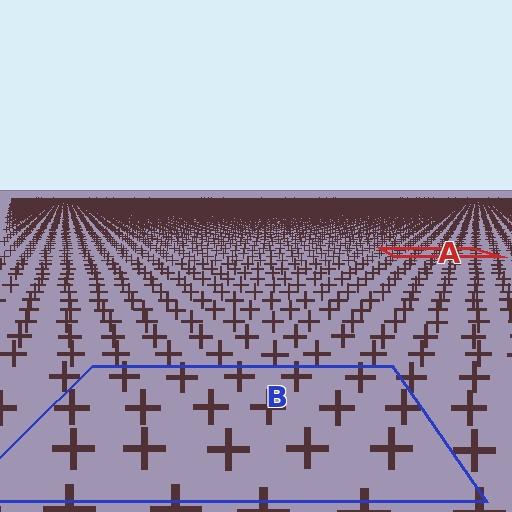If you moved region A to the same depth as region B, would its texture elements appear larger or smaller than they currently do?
They would appear larger. At a closer depth, the same texture elements are projected at a bigger on-screen size.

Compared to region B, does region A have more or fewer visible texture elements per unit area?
Region A has more texture elements per unit area — they are packed more densely because it is farther away.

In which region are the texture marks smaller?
The texture marks are smaller in region A, because it is farther away.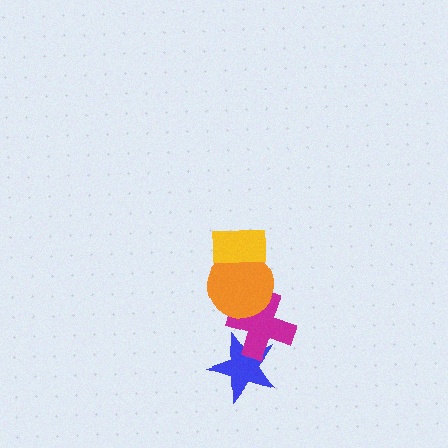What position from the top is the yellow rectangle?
The yellow rectangle is 1st from the top.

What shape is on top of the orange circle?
The yellow rectangle is on top of the orange circle.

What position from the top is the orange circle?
The orange circle is 2nd from the top.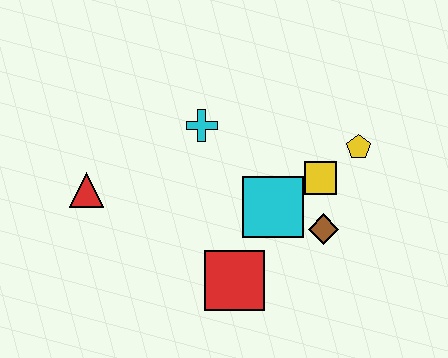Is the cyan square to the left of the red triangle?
No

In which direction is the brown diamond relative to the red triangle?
The brown diamond is to the right of the red triangle.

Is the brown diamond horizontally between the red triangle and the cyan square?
No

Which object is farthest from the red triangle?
The yellow pentagon is farthest from the red triangle.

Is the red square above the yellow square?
No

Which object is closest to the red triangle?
The cyan cross is closest to the red triangle.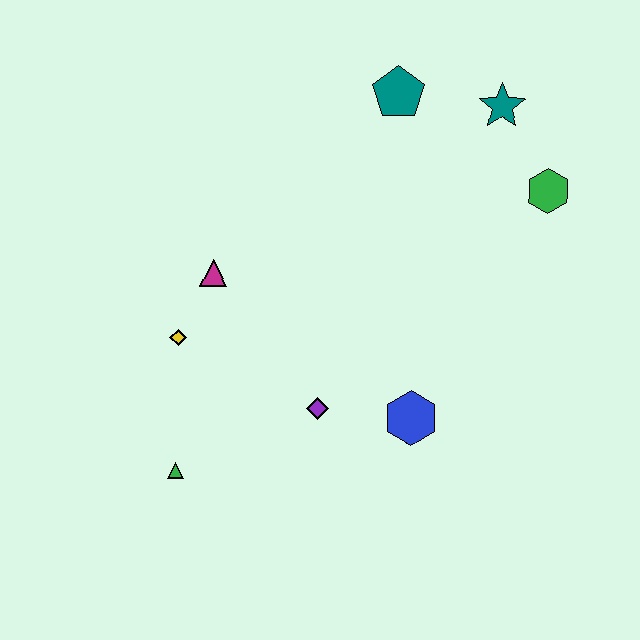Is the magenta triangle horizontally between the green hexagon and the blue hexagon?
No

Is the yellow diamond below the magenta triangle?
Yes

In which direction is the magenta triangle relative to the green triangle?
The magenta triangle is above the green triangle.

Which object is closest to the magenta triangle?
The yellow diamond is closest to the magenta triangle.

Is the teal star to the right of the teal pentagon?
Yes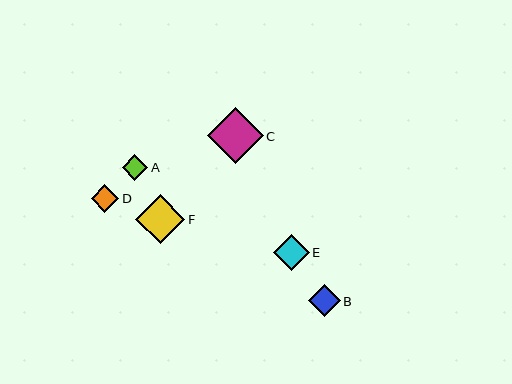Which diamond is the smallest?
Diamond A is the smallest with a size of approximately 26 pixels.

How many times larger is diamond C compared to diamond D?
Diamond C is approximately 2.0 times the size of diamond D.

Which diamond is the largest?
Diamond C is the largest with a size of approximately 56 pixels.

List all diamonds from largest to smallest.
From largest to smallest: C, F, E, B, D, A.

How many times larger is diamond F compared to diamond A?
Diamond F is approximately 1.9 times the size of diamond A.